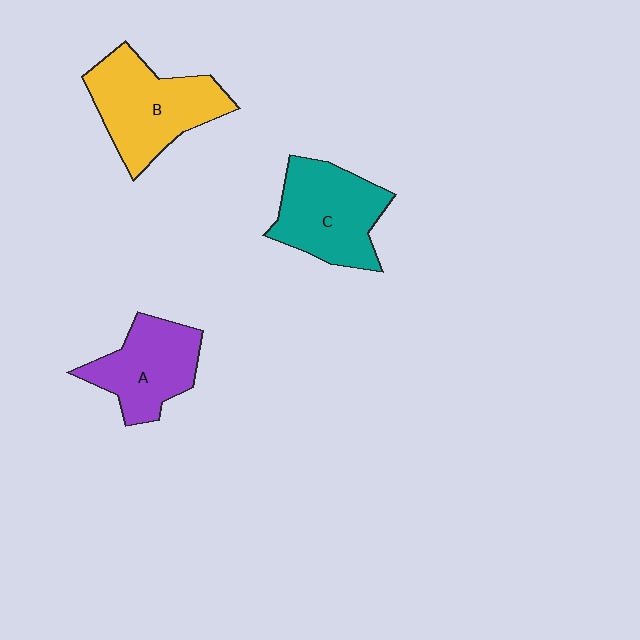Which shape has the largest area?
Shape B (yellow).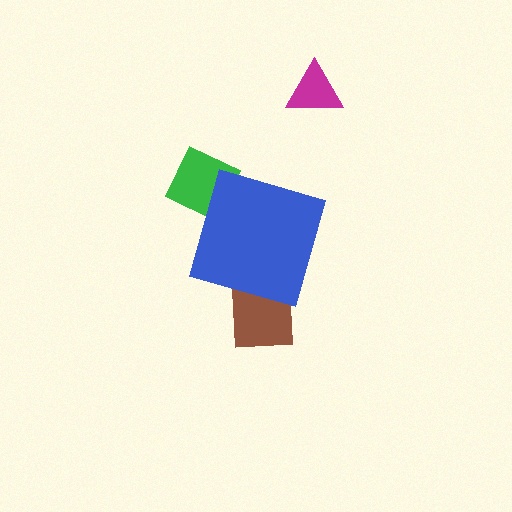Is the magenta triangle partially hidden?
No, the magenta triangle is fully visible.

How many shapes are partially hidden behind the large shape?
2 shapes are partially hidden.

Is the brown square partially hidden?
Yes, the brown square is partially hidden behind the blue diamond.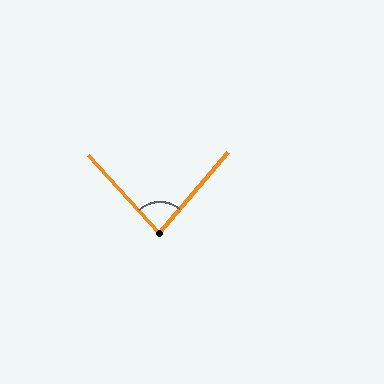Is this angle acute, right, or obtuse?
It is acute.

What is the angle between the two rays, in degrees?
Approximately 83 degrees.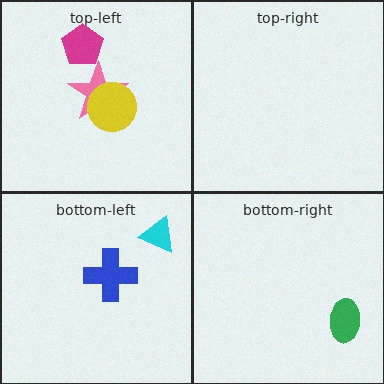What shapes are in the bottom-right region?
The green ellipse.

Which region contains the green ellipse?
The bottom-right region.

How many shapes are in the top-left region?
3.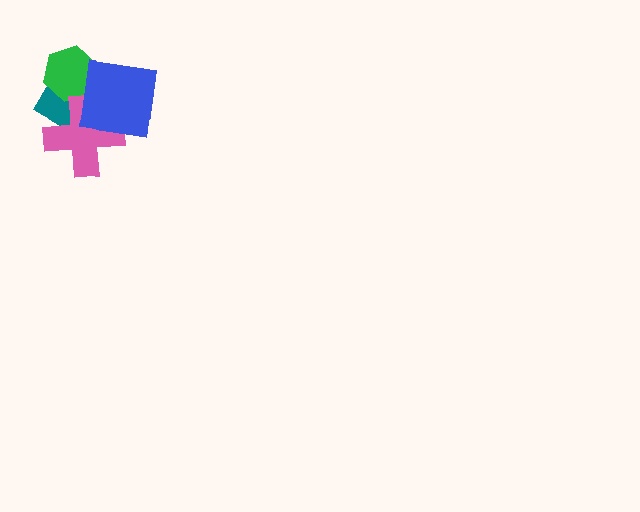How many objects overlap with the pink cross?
2 objects overlap with the pink cross.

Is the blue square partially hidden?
No, no other shape covers it.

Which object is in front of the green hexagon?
The blue square is in front of the green hexagon.